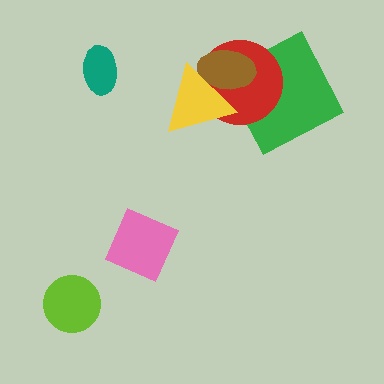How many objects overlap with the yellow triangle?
2 objects overlap with the yellow triangle.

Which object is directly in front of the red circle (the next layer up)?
The brown ellipse is directly in front of the red circle.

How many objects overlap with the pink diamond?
0 objects overlap with the pink diamond.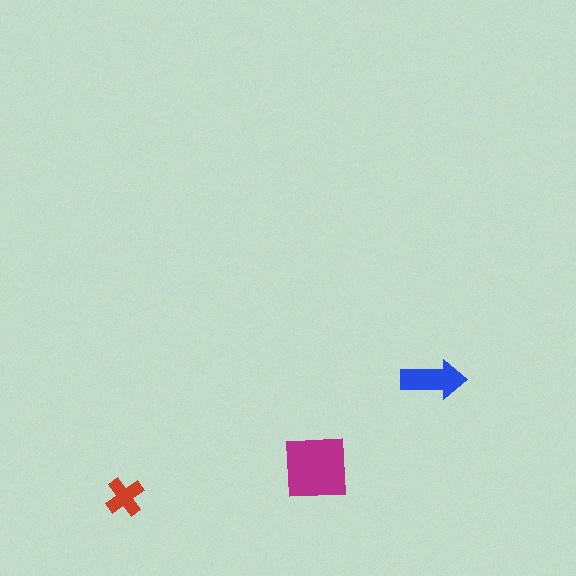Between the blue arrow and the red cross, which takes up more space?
The blue arrow.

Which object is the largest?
The magenta square.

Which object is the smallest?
The red cross.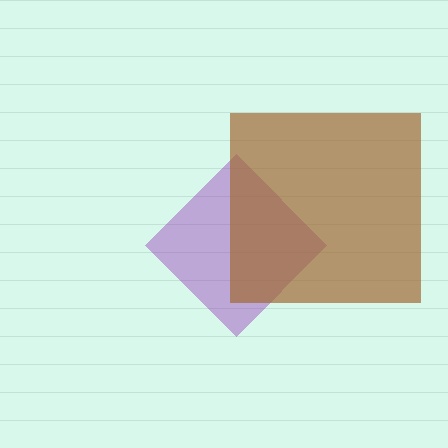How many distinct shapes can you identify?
There are 2 distinct shapes: a purple diamond, a brown square.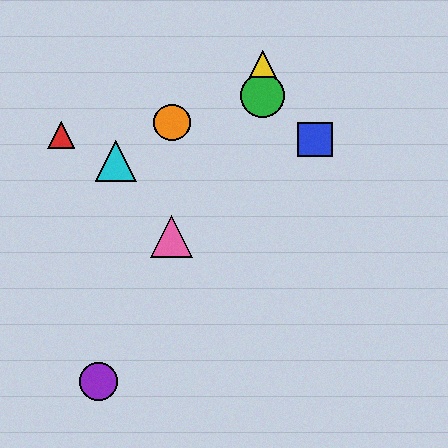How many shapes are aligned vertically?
2 shapes (the green circle, the yellow triangle) are aligned vertically.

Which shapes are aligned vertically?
The green circle, the yellow triangle are aligned vertically.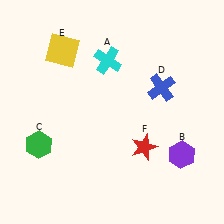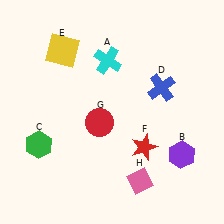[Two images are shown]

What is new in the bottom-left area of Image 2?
A red circle (G) was added in the bottom-left area of Image 2.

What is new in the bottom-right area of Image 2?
A pink diamond (H) was added in the bottom-right area of Image 2.